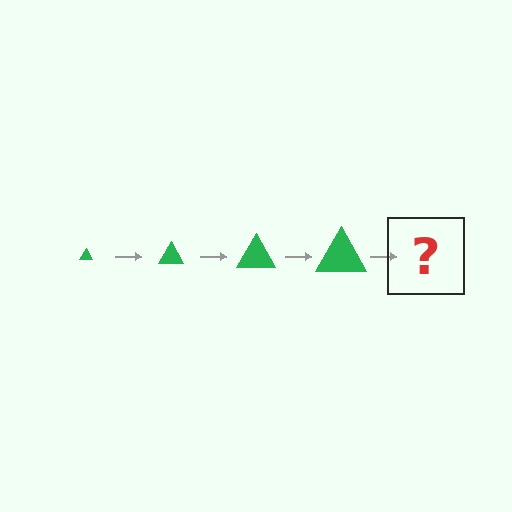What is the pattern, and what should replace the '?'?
The pattern is that the triangle gets progressively larger each step. The '?' should be a green triangle, larger than the previous one.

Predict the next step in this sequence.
The next step is a green triangle, larger than the previous one.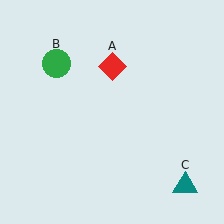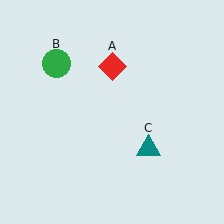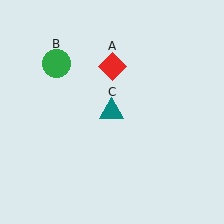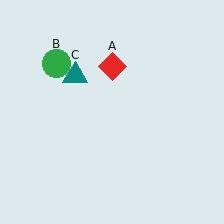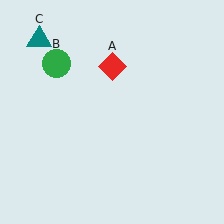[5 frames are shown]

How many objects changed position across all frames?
1 object changed position: teal triangle (object C).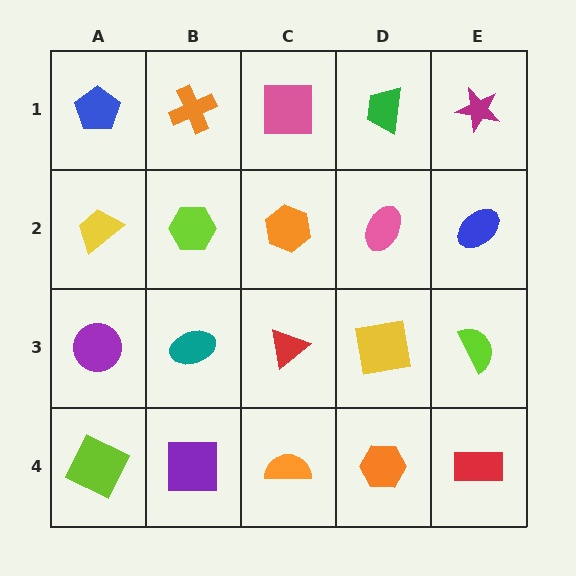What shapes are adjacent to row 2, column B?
An orange cross (row 1, column B), a teal ellipse (row 3, column B), a yellow trapezoid (row 2, column A), an orange hexagon (row 2, column C).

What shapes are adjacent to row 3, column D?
A pink ellipse (row 2, column D), an orange hexagon (row 4, column D), a red triangle (row 3, column C), a lime semicircle (row 3, column E).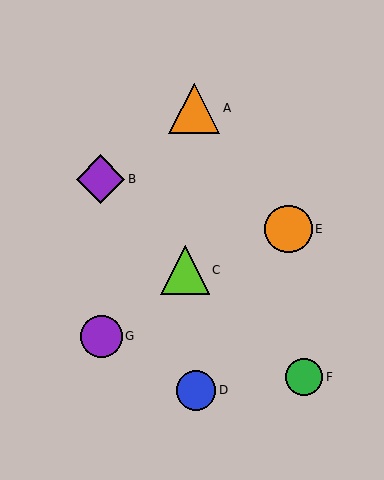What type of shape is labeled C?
Shape C is a lime triangle.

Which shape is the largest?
The orange triangle (labeled A) is the largest.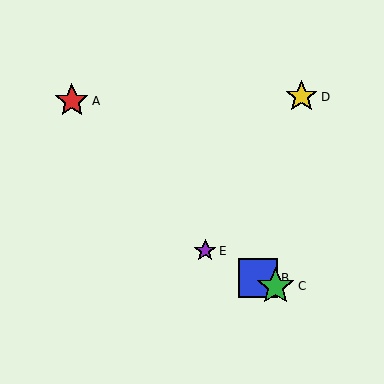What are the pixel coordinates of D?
Object D is at (301, 97).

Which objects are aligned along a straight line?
Objects B, C, E are aligned along a straight line.